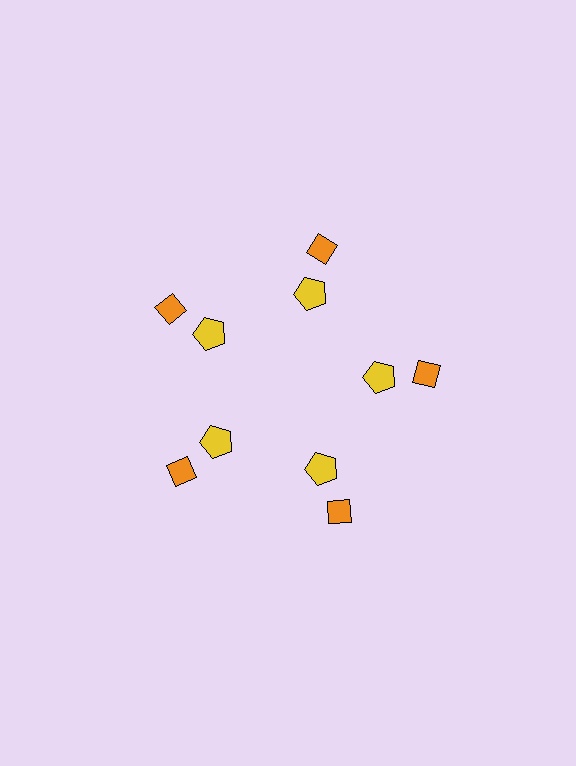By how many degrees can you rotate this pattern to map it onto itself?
The pattern maps onto itself every 72 degrees of rotation.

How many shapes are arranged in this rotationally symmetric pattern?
There are 10 shapes, arranged in 5 groups of 2.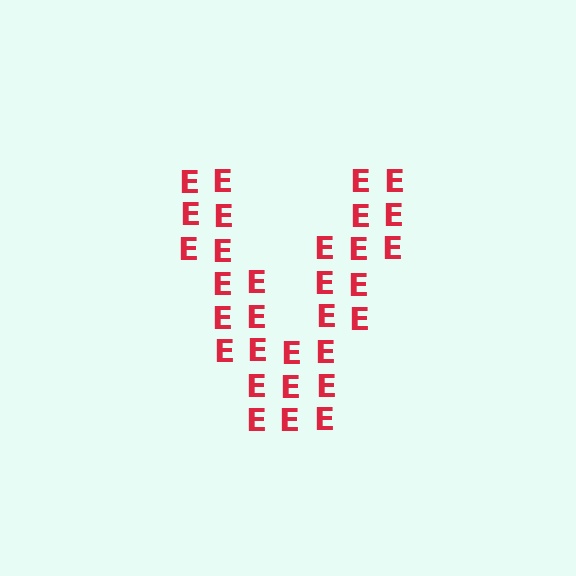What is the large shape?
The large shape is the letter V.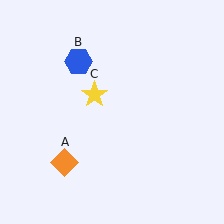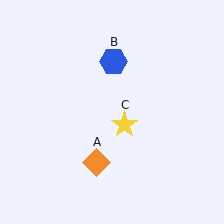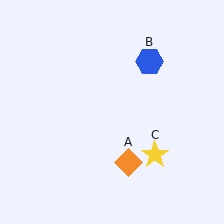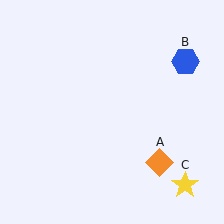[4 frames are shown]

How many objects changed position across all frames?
3 objects changed position: orange diamond (object A), blue hexagon (object B), yellow star (object C).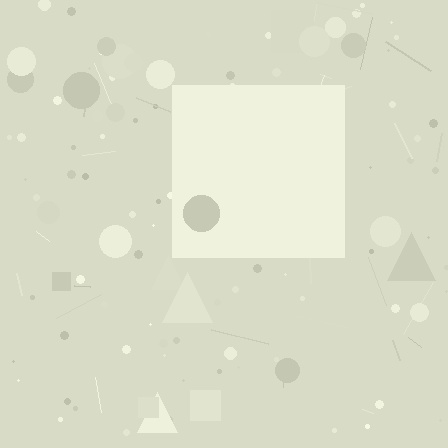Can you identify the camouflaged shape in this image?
The camouflaged shape is a square.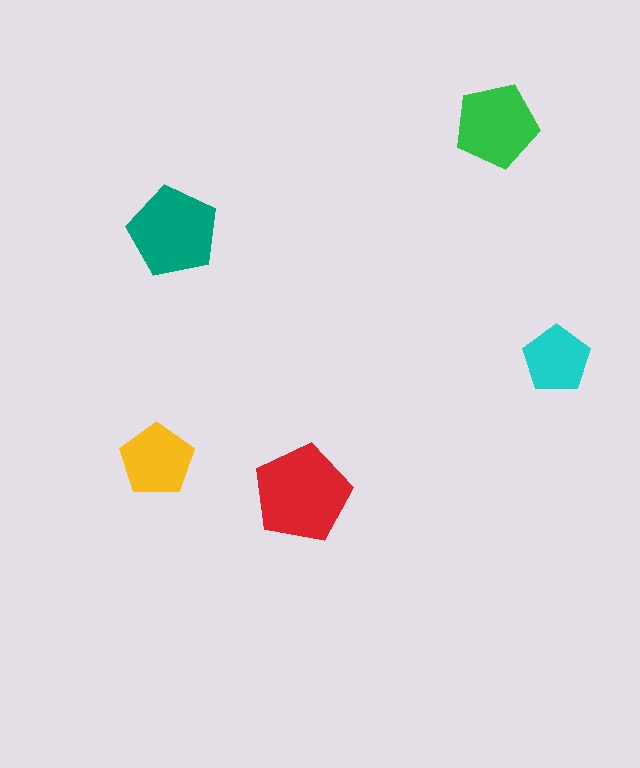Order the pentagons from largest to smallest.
the red one, the teal one, the green one, the yellow one, the cyan one.